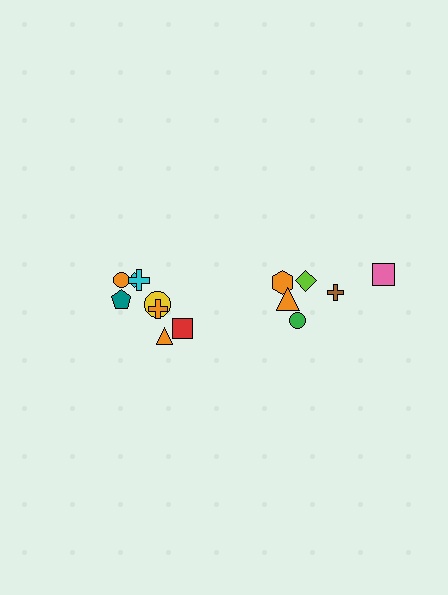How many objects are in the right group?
There are 6 objects.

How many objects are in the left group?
There are 8 objects.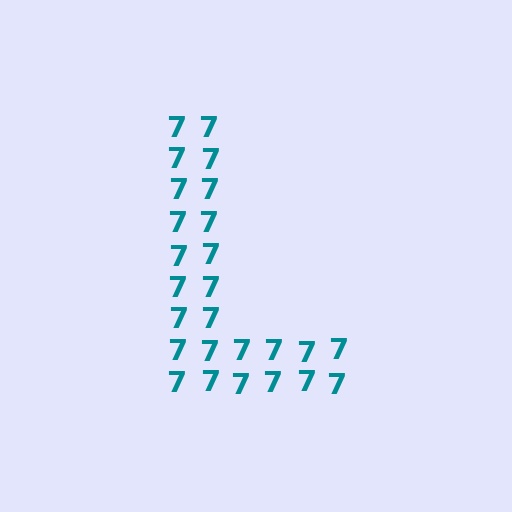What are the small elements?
The small elements are digit 7's.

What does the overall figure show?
The overall figure shows the letter L.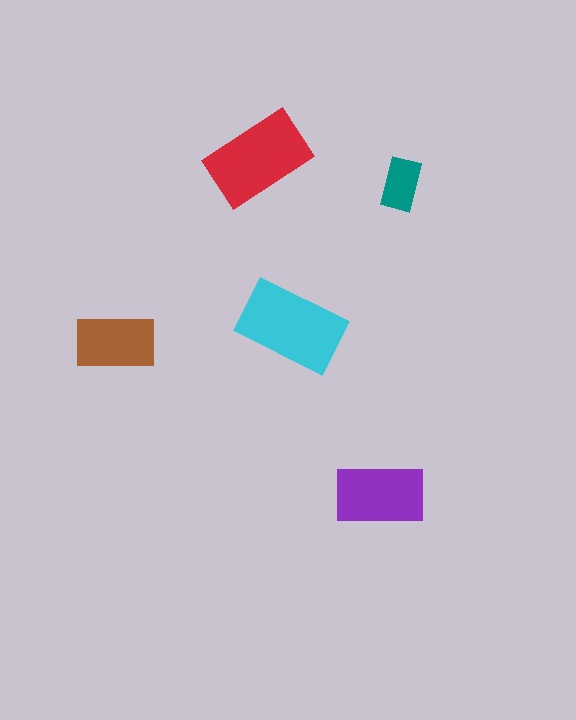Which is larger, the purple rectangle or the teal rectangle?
The purple one.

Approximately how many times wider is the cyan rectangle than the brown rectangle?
About 1.5 times wider.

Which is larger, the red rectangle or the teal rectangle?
The red one.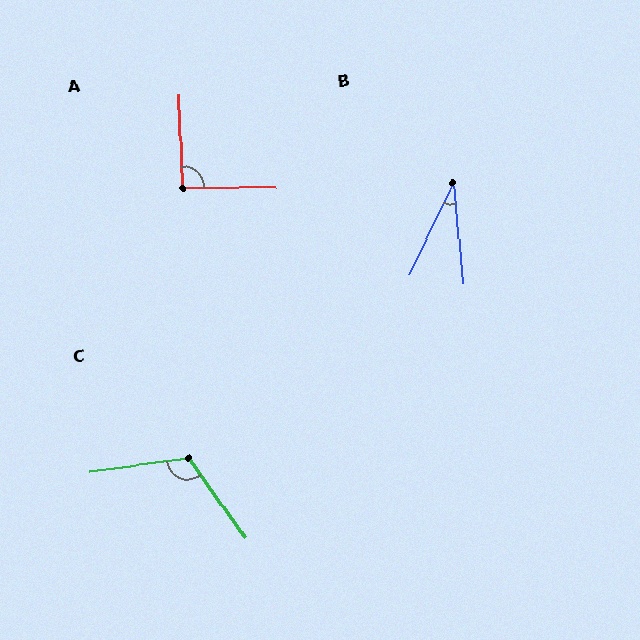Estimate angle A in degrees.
Approximately 93 degrees.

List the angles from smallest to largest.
B (31°), A (93°), C (118°).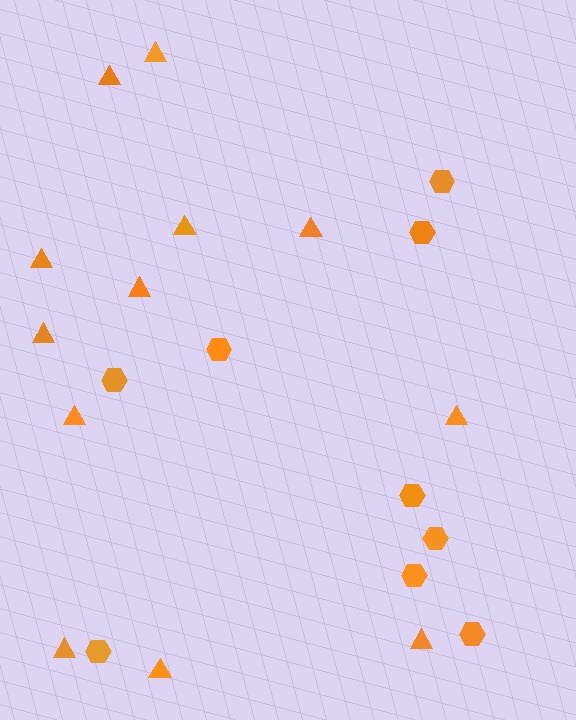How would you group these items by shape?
There are 2 groups: one group of hexagons (9) and one group of triangles (12).